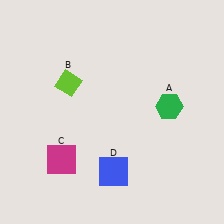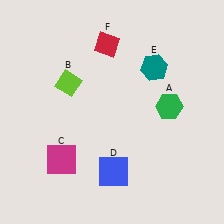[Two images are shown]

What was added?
A teal hexagon (E), a red diamond (F) were added in Image 2.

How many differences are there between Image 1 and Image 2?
There are 2 differences between the two images.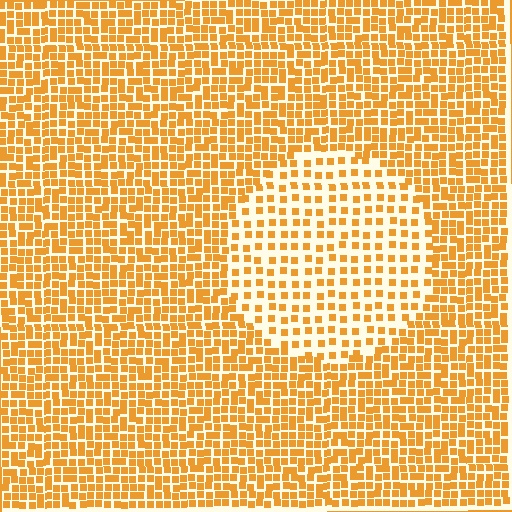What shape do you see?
I see a circle.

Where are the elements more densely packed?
The elements are more densely packed outside the circle boundary.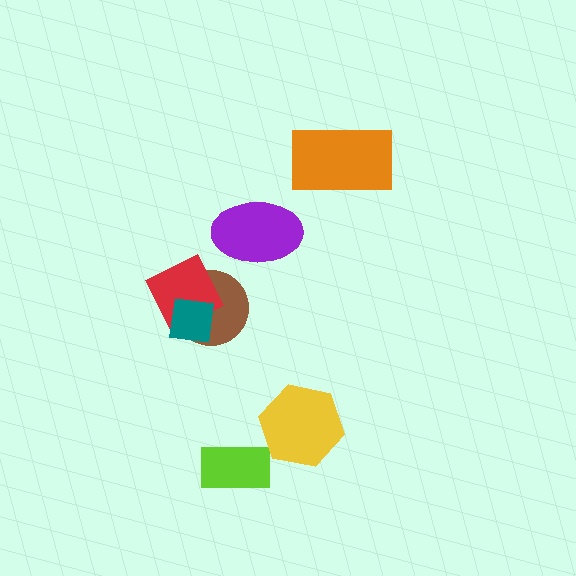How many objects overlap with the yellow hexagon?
0 objects overlap with the yellow hexagon.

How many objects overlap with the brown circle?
2 objects overlap with the brown circle.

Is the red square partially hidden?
Yes, it is partially covered by another shape.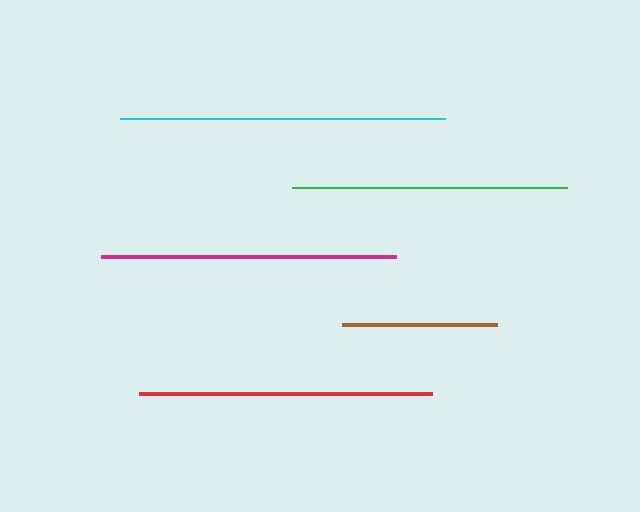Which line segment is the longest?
The cyan line is the longest at approximately 325 pixels.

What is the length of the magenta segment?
The magenta segment is approximately 295 pixels long.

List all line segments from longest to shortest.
From longest to shortest: cyan, magenta, red, green, brown.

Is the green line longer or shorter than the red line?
The red line is longer than the green line.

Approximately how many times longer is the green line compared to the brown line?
The green line is approximately 1.8 times the length of the brown line.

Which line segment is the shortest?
The brown line is the shortest at approximately 155 pixels.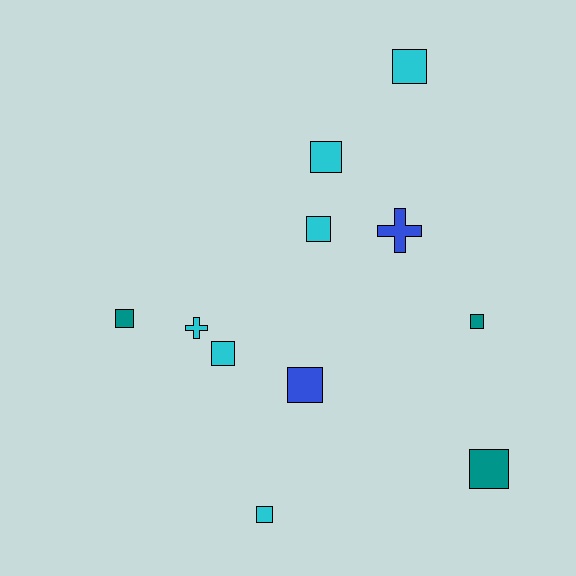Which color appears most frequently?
Cyan, with 6 objects.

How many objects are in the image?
There are 11 objects.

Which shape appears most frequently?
Square, with 9 objects.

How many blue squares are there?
There is 1 blue square.